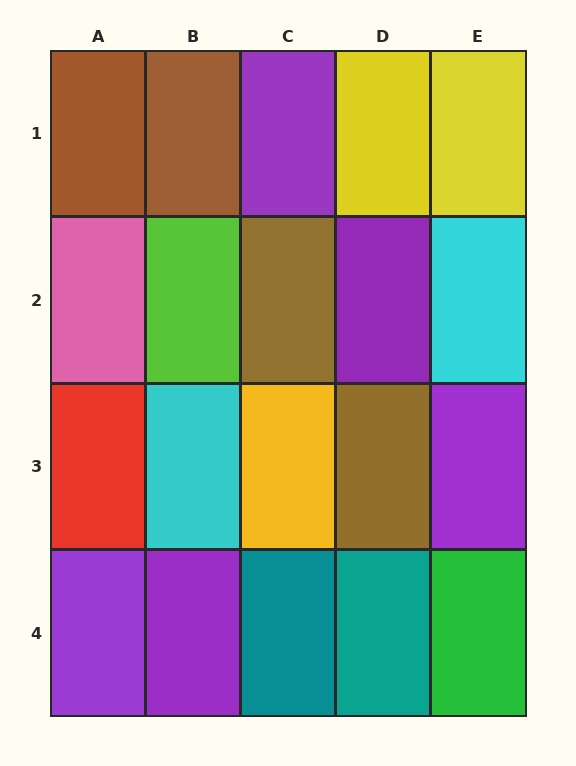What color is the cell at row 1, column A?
Brown.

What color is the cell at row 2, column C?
Brown.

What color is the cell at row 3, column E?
Purple.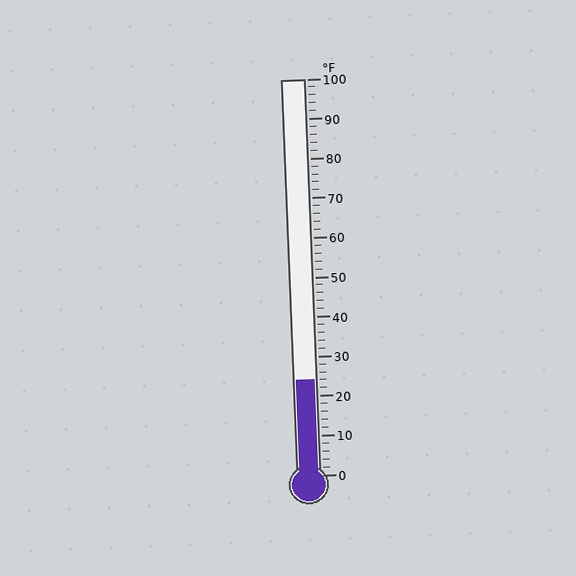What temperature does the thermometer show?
The thermometer shows approximately 24°F.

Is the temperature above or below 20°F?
The temperature is above 20°F.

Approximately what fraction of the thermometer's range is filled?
The thermometer is filled to approximately 25% of its range.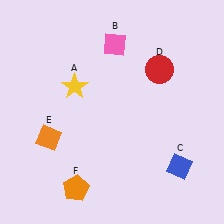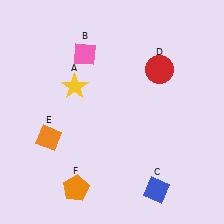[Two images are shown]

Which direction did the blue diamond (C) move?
The blue diamond (C) moved down.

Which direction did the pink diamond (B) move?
The pink diamond (B) moved left.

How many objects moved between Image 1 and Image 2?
2 objects moved between the two images.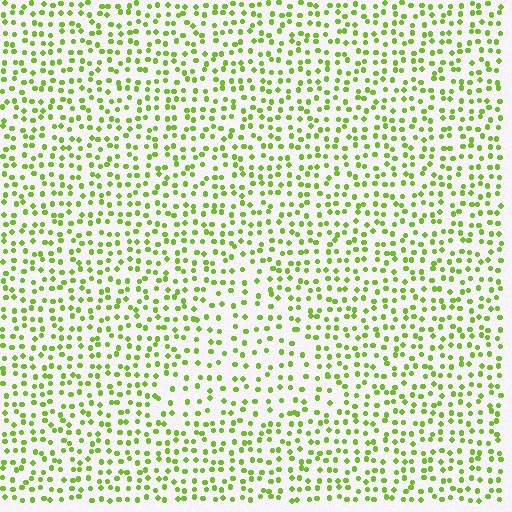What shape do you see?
I see a triangle.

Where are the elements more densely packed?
The elements are more densely packed outside the triangle boundary.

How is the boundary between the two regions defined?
The boundary is defined by a change in element density (approximately 1.6x ratio). All elements are the same color, size, and shape.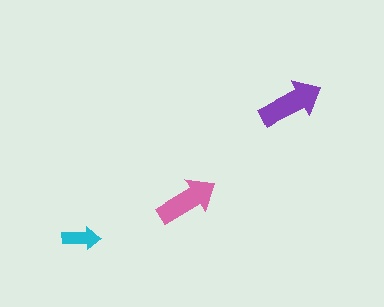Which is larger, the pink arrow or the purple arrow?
The purple one.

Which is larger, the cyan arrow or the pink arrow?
The pink one.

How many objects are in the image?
There are 3 objects in the image.